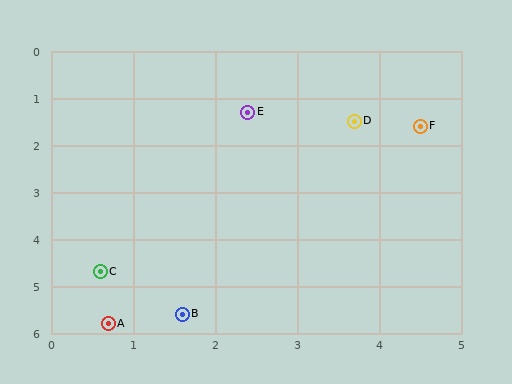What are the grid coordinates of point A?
Point A is at approximately (0.7, 5.8).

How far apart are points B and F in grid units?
Points B and F are about 4.9 grid units apart.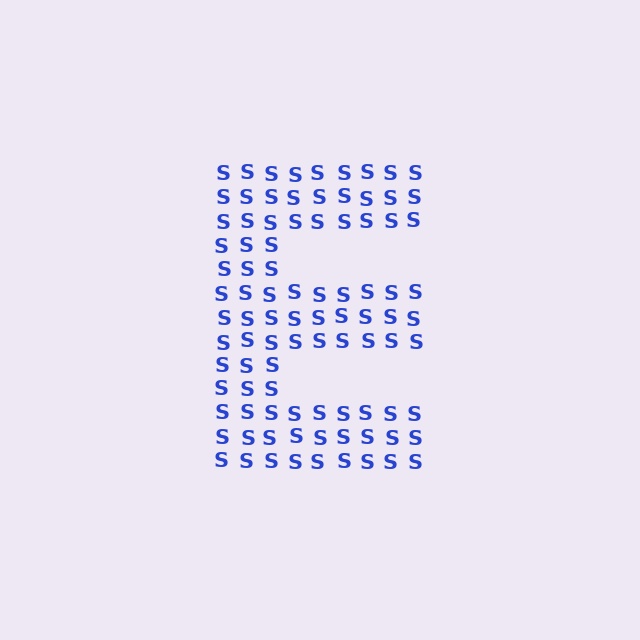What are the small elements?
The small elements are letter S's.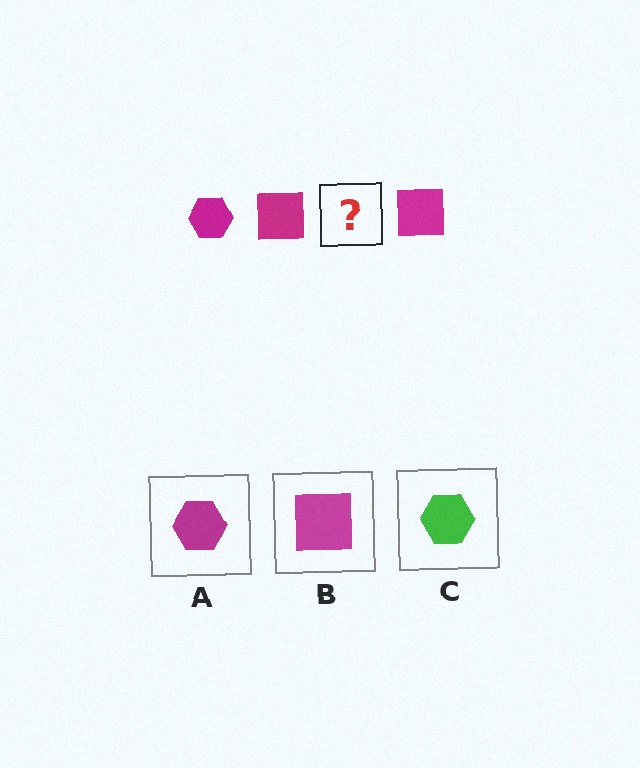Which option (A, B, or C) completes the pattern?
A.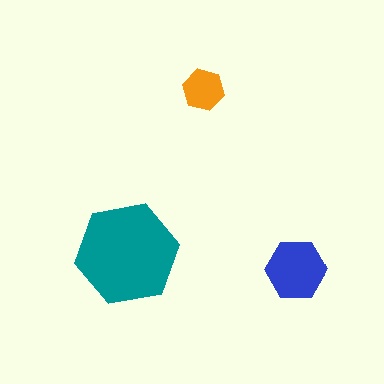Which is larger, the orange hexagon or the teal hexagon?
The teal one.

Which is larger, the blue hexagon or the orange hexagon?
The blue one.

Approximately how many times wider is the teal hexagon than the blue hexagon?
About 1.5 times wider.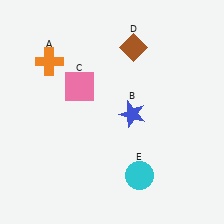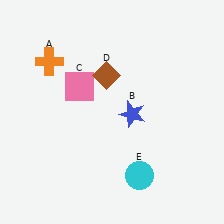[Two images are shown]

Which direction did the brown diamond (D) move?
The brown diamond (D) moved down.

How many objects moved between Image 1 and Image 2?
1 object moved between the two images.